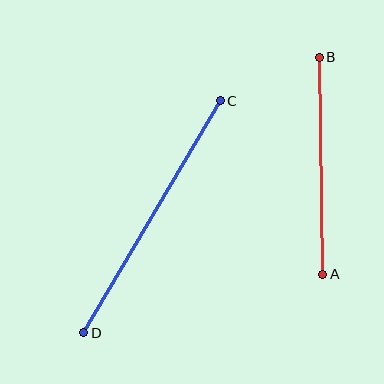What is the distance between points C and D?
The distance is approximately 269 pixels.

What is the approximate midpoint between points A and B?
The midpoint is at approximately (321, 166) pixels.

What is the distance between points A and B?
The distance is approximately 217 pixels.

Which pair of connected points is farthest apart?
Points C and D are farthest apart.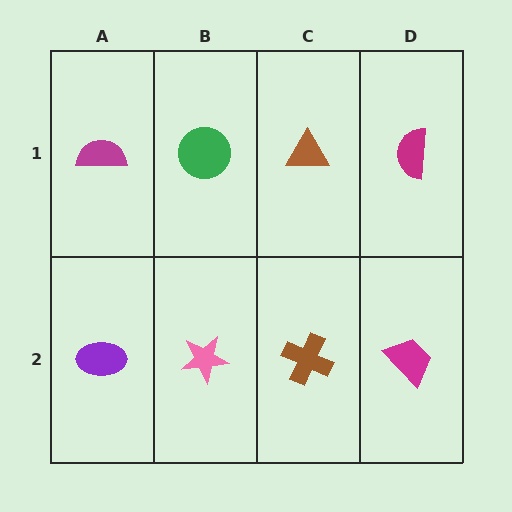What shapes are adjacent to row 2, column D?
A magenta semicircle (row 1, column D), a brown cross (row 2, column C).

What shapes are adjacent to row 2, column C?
A brown triangle (row 1, column C), a pink star (row 2, column B), a magenta trapezoid (row 2, column D).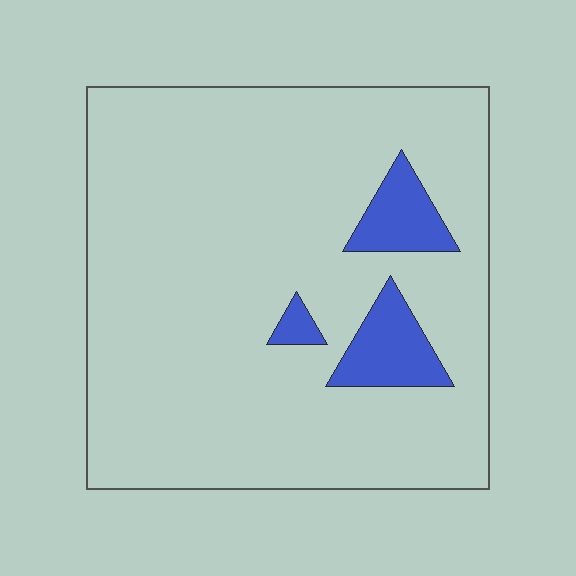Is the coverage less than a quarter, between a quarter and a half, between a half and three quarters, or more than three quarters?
Less than a quarter.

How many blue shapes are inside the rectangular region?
3.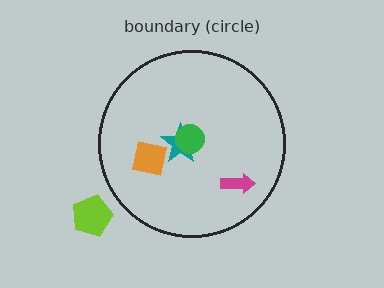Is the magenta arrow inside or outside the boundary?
Inside.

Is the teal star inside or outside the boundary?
Inside.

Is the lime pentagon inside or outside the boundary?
Outside.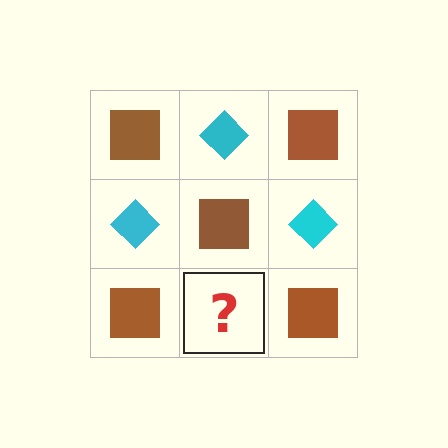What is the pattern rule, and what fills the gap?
The rule is that it alternates brown square and cyan diamond in a checkerboard pattern. The gap should be filled with a cyan diamond.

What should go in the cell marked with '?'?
The missing cell should contain a cyan diamond.